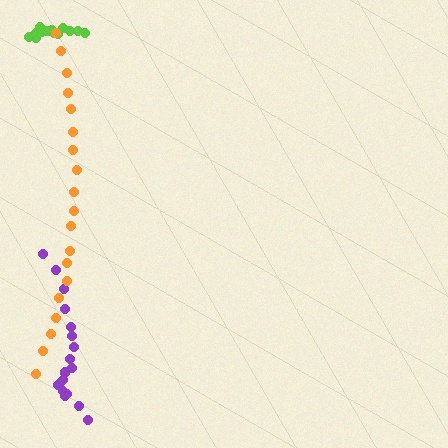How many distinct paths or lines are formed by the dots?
There are 3 distinct paths.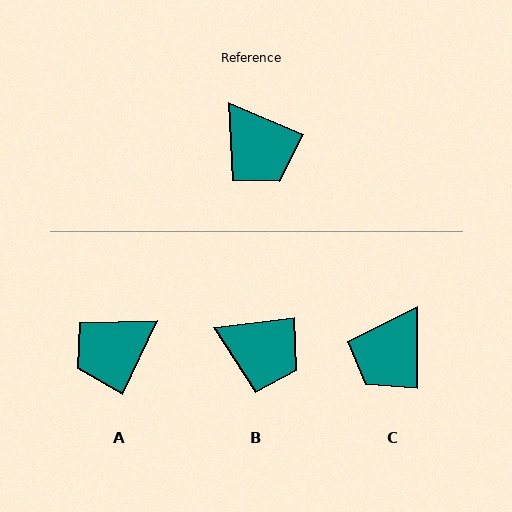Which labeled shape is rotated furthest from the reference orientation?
A, about 92 degrees away.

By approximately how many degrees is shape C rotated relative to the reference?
Approximately 67 degrees clockwise.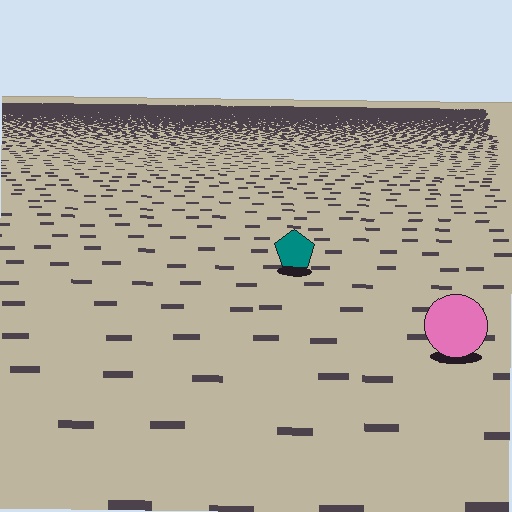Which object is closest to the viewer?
The pink circle is closest. The texture marks near it are larger and more spread out.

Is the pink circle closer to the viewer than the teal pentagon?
Yes. The pink circle is closer — you can tell from the texture gradient: the ground texture is coarser near it.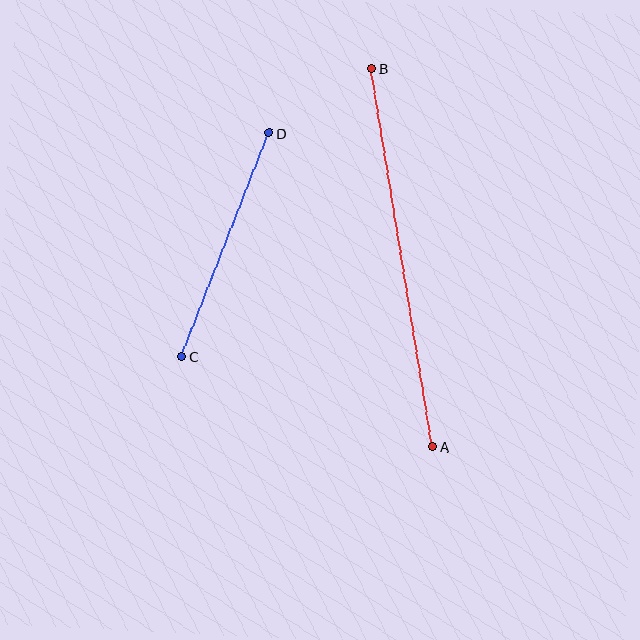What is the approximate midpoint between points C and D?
The midpoint is at approximately (226, 245) pixels.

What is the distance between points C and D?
The distance is approximately 240 pixels.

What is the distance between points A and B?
The distance is approximately 383 pixels.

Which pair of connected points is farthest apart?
Points A and B are farthest apart.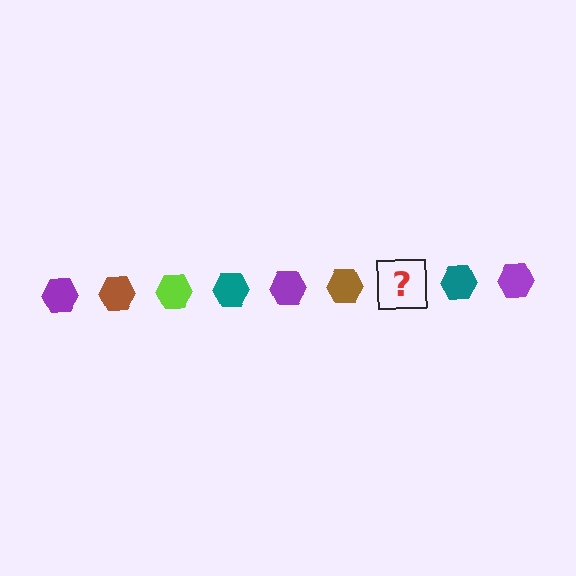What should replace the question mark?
The question mark should be replaced with a lime hexagon.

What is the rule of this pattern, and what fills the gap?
The rule is that the pattern cycles through purple, brown, lime, teal hexagons. The gap should be filled with a lime hexagon.